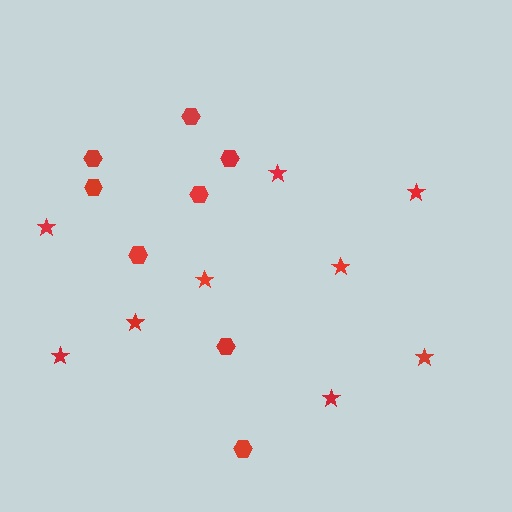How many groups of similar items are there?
There are 2 groups: one group of stars (9) and one group of hexagons (8).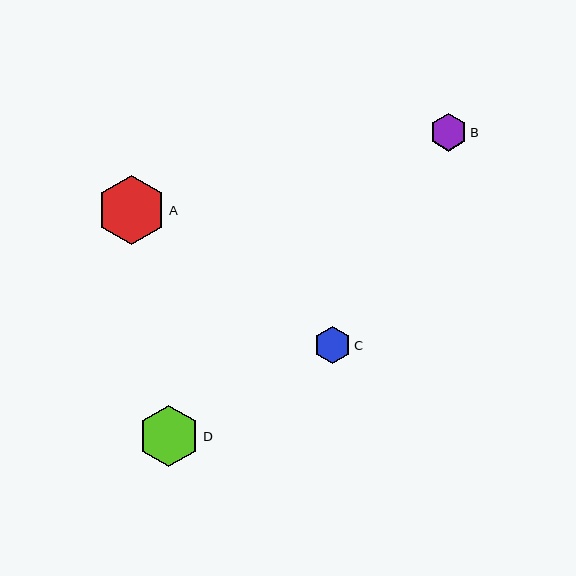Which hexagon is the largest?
Hexagon A is the largest with a size of approximately 69 pixels.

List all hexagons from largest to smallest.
From largest to smallest: A, D, B, C.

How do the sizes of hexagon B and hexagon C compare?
Hexagon B and hexagon C are approximately the same size.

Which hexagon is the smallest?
Hexagon C is the smallest with a size of approximately 36 pixels.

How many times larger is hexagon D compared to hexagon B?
Hexagon D is approximately 1.6 times the size of hexagon B.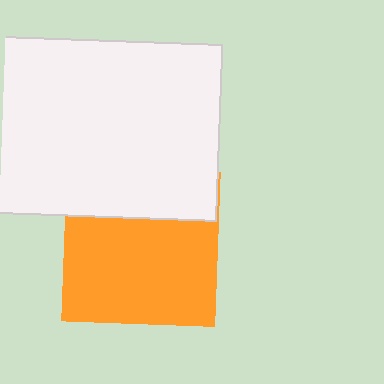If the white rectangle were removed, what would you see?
You would see the complete orange square.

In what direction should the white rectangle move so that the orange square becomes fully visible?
The white rectangle should move up. That is the shortest direction to clear the overlap and leave the orange square fully visible.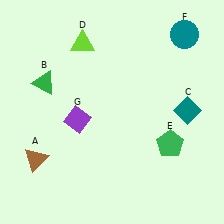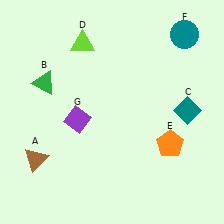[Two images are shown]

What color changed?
The pentagon (E) changed from green in Image 1 to orange in Image 2.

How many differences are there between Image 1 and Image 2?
There is 1 difference between the two images.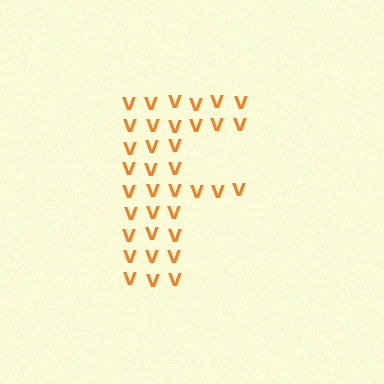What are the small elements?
The small elements are letter V's.